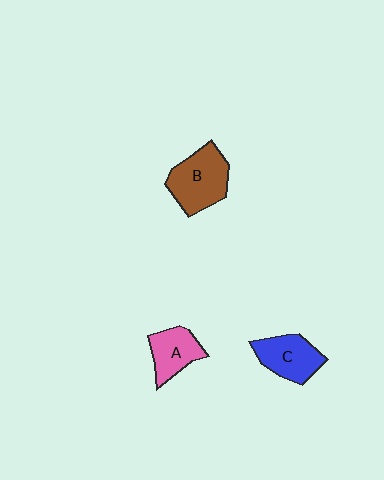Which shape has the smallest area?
Shape A (pink).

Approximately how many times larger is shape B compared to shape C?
Approximately 1.3 times.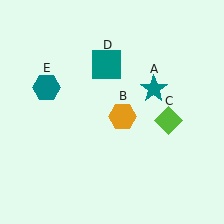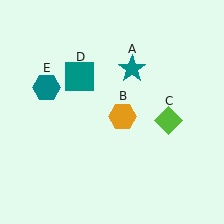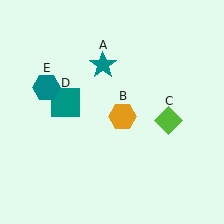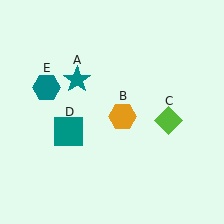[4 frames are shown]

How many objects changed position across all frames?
2 objects changed position: teal star (object A), teal square (object D).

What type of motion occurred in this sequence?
The teal star (object A), teal square (object D) rotated counterclockwise around the center of the scene.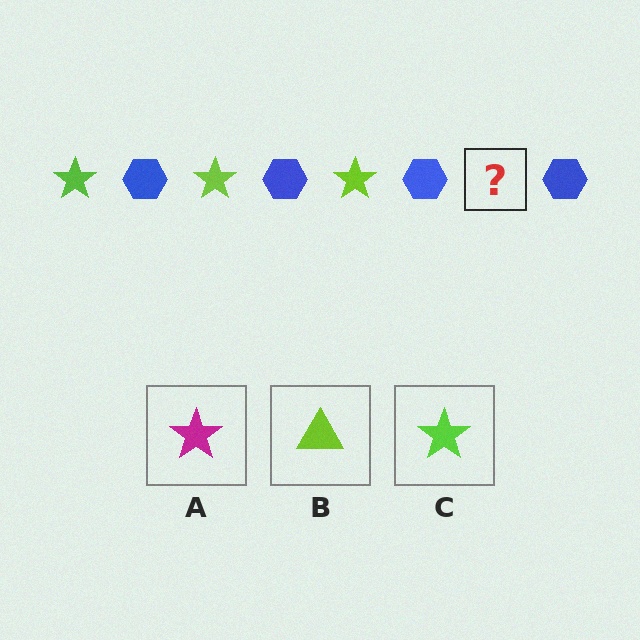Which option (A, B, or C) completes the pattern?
C.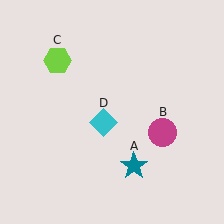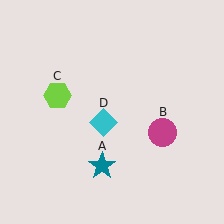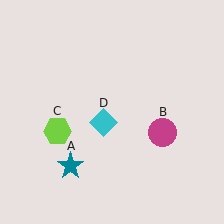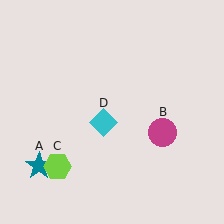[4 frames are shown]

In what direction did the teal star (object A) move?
The teal star (object A) moved left.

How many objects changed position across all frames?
2 objects changed position: teal star (object A), lime hexagon (object C).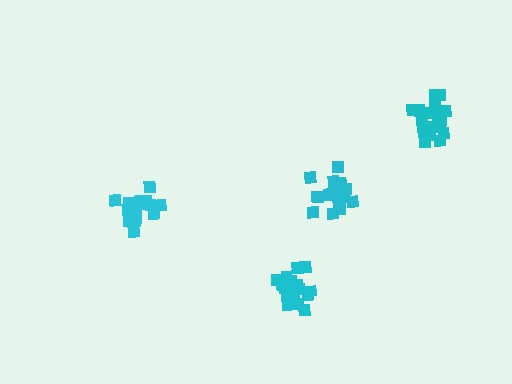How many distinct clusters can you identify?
There are 4 distinct clusters.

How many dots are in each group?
Group 1: 20 dots, Group 2: 18 dots, Group 3: 17 dots, Group 4: 21 dots (76 total).